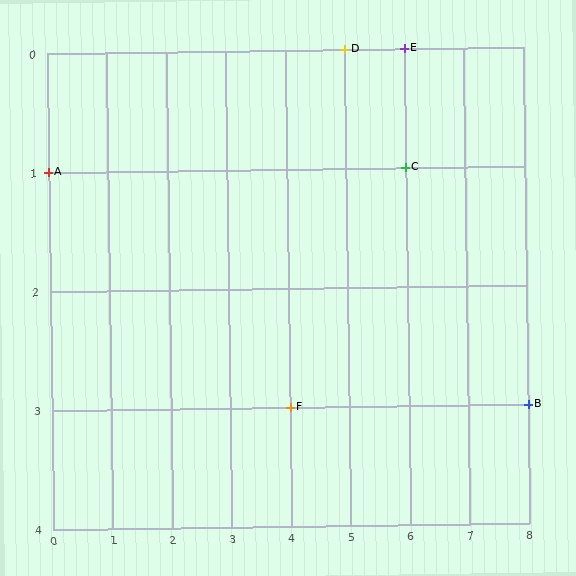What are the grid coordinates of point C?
Point C is at grid coordinates (6, 1).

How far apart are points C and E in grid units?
Points C and E are 1 row apart.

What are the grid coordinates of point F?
Point F is at grid coordinates (4, 3).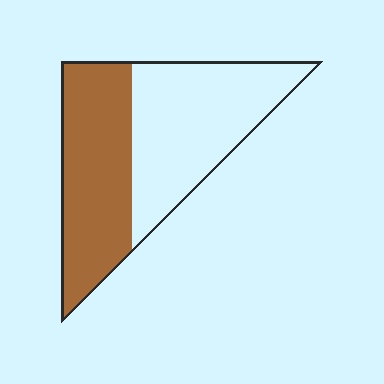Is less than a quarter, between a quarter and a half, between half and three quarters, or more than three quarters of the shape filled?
Between a quarter and a half.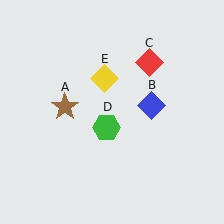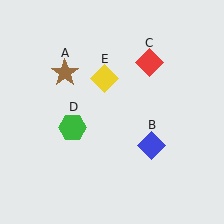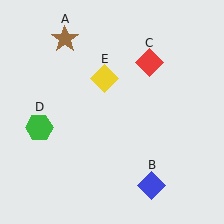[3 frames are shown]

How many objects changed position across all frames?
3 objects changed position: brown star (object A), blue diamond (object B), green hexagon (object D).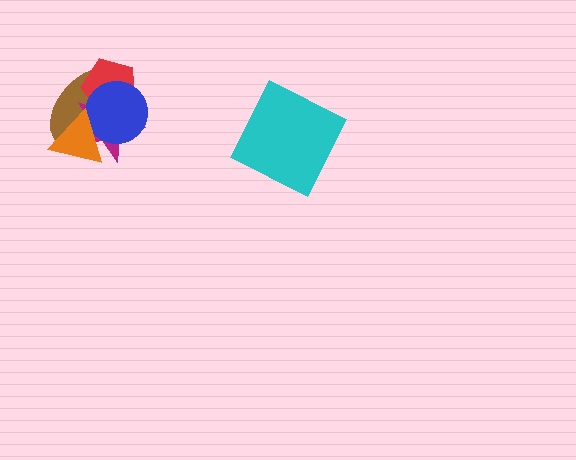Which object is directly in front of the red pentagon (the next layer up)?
The magenta star is directly in front of the red pentagon.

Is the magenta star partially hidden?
Yes, it is partially covered by another shape.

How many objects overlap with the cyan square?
0 objects overlap with the cyan square.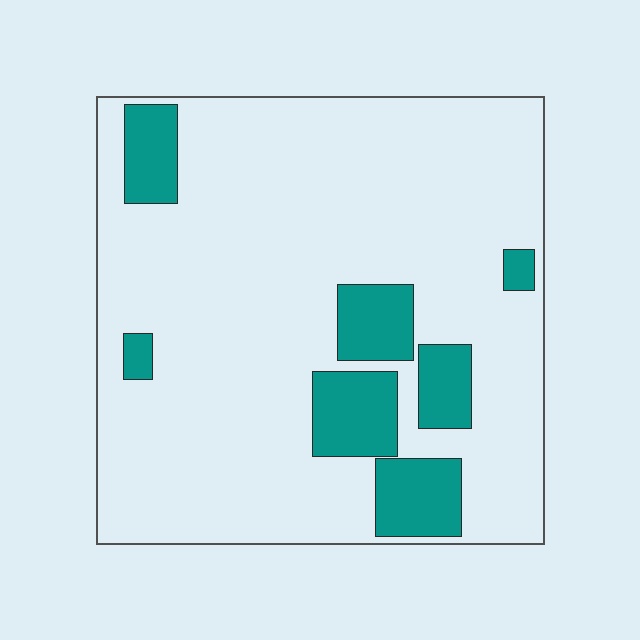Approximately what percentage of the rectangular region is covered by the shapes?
Approximately 15%.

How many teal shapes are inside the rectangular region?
7.